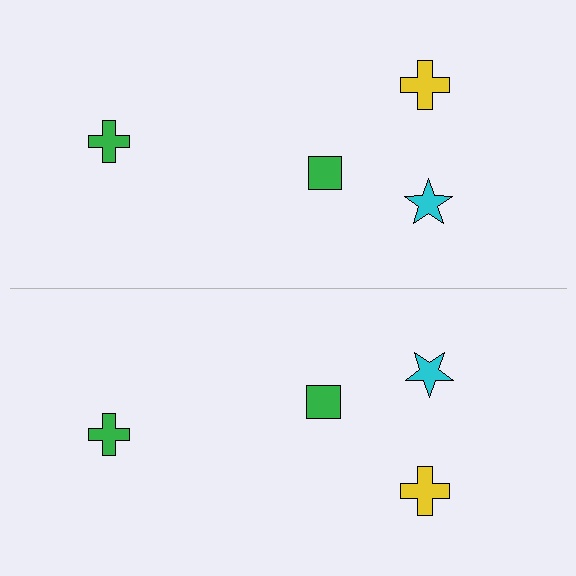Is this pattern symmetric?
Yes, this pattern has bilateral (reflection) symmetry.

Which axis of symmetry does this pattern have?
The pattern has a horizontal axis of symmetry running through the center of the image.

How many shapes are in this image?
There are 8 shapes in this image.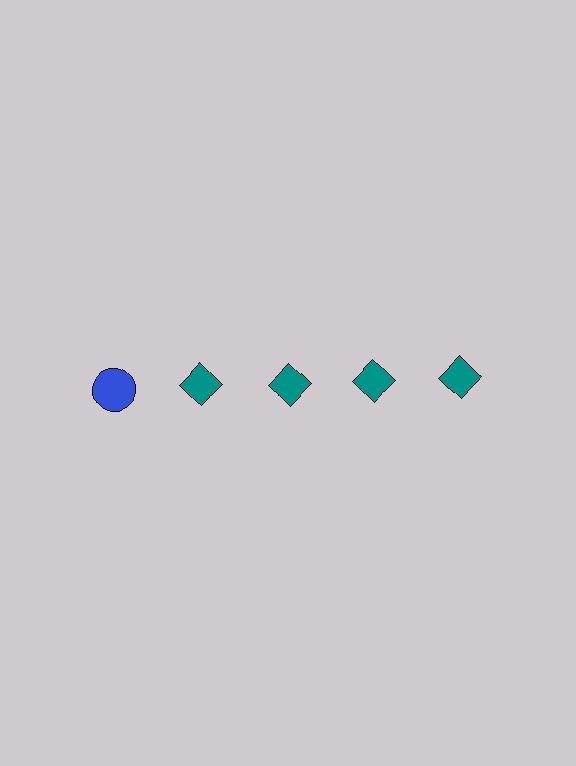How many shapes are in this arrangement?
There are 5 shapes arranged in a grid pattern.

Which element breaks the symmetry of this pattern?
The blue circle in the top row, leftmost column breaks the symmetry. All other shapes are teal diamonds.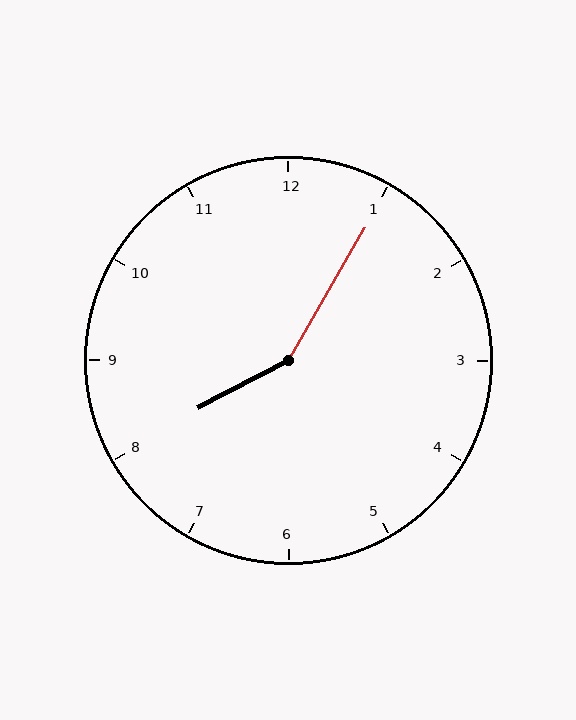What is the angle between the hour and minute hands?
Approximately 148 degrees.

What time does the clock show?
8:05.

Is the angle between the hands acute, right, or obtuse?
It is obtuse.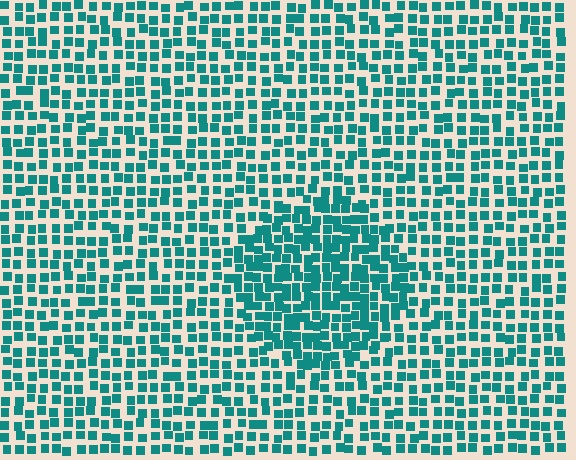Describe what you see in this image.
The image contains small teal elements arranged at two different densities. A circle-shaped region is visible where the elements are more densely packed than the surrounding area.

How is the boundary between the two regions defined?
The boundary is defined by a change in element density (approximately 1.6x ratio). All elements are the same color, size, and shape.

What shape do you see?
I see a circle.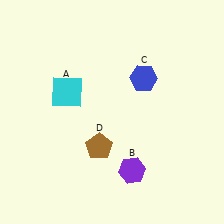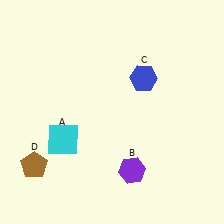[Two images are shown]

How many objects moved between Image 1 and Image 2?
2 objects moved between the two images.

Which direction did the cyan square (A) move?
The cyan square (A) moved down.